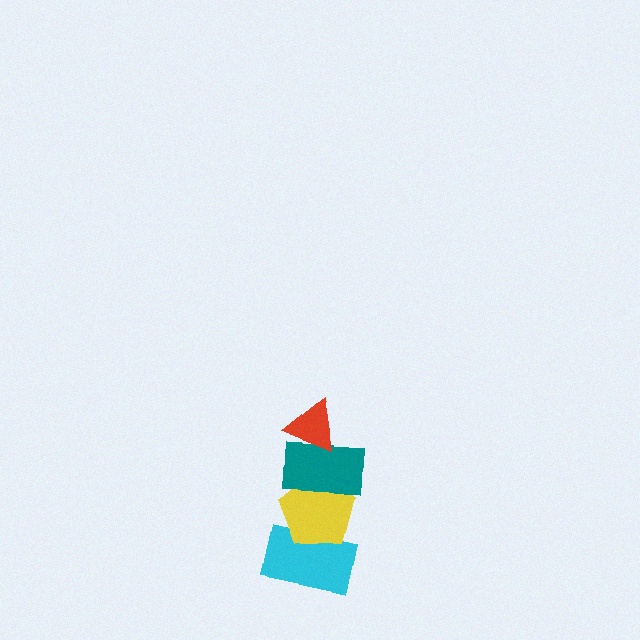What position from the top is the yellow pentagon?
The yellow pentagon is 3rd from the top.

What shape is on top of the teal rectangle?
The red triangle is on top of the teal rectangle.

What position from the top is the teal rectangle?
The teal rectangle is 2nd from the top.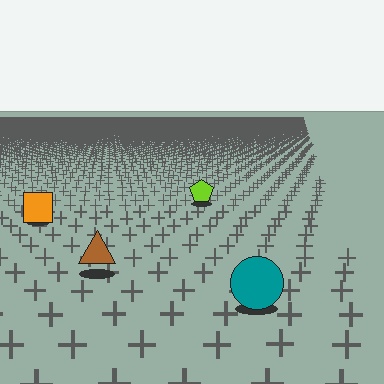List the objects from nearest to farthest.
From nearest to farthest: the teal circle, the brown triangle, the orange square, the lime pentagon.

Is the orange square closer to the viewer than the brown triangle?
No. The brown triangle is closer — you can tell from the texture gradient: the ground texture is coarser near it.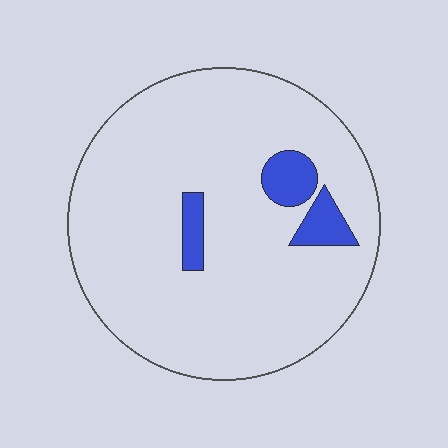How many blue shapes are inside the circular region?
3.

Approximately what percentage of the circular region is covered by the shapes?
Approximately 10%.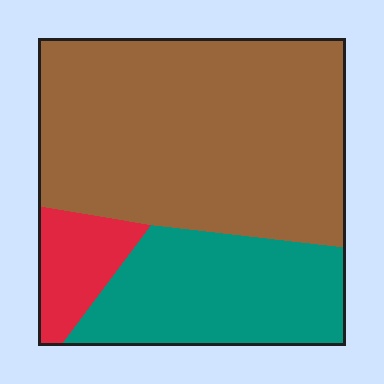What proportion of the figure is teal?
Teal takes up about one quarter (1/4) of the figure.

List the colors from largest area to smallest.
From largest to smallest: brown, teal, red.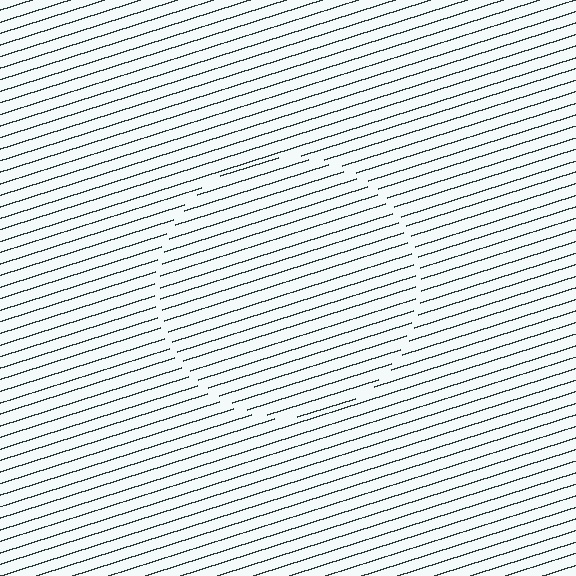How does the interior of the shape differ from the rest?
The interior of the shape contains the same grating, shifted by half a period — the contour is defined by the phase discontinuity where line-ends from the inner and outer gratings abut.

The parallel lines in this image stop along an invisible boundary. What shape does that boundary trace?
An illusory circle. The interior of the shape contains the same grating, shifted by half a period — the contour is defined by the phase discontinuity where line-ends from the inner and outer gratings abut.